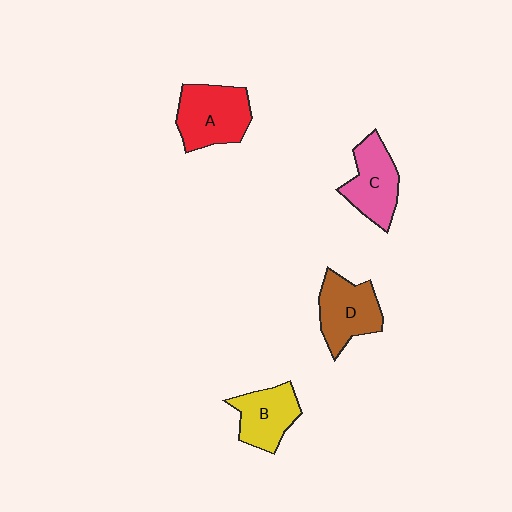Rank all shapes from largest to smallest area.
From largest to smallest: A (red), D (brown), C (pink), B (yellow).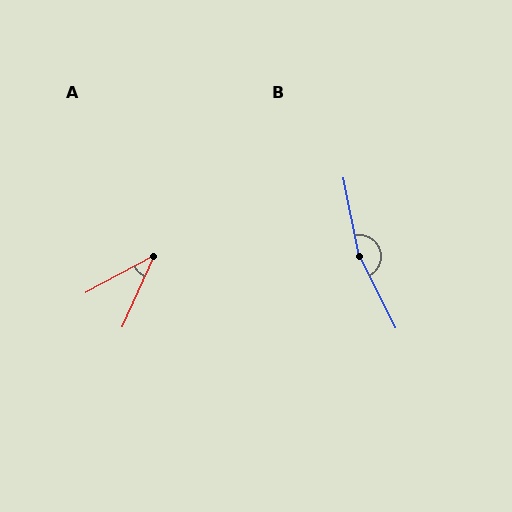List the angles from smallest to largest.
A (37°), B (165°).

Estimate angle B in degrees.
Approximately 165 degrees.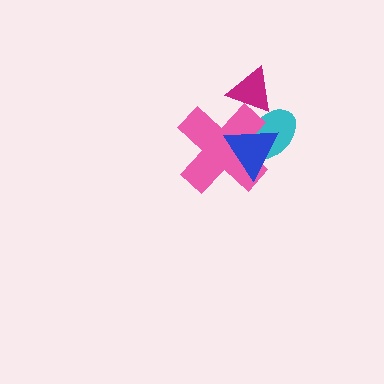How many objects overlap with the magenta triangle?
2 objects overlap with the magenta triangle.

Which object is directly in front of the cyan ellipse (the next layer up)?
The pink cross is directly in front of the cyan ellipse.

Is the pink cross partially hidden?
Yes, it is partially covered by another shape.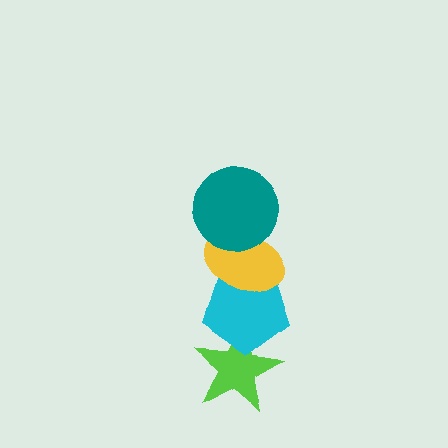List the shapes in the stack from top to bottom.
From top to bottom: the teal circle, the yellow ellipse, the cyan pentagon, the lime star.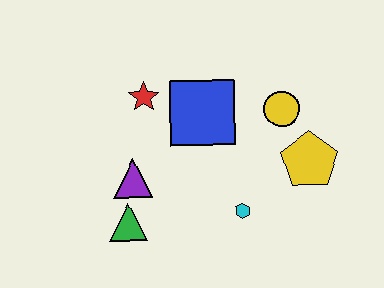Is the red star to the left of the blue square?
Yes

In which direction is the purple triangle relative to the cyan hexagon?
The purple triangle is to the left of the cyan hexagon.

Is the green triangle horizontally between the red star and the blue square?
No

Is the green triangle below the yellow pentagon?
Yes